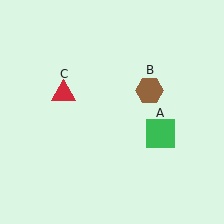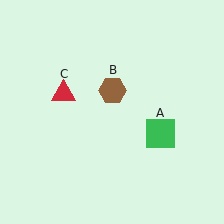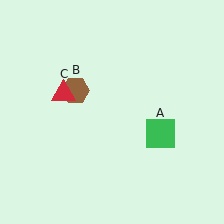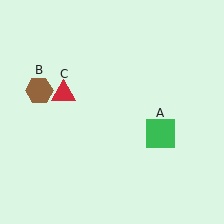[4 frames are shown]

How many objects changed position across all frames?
1 object changed position: brown hexagon (object B).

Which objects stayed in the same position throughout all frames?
Green square (object A) and red triangle (object C) remained stationary.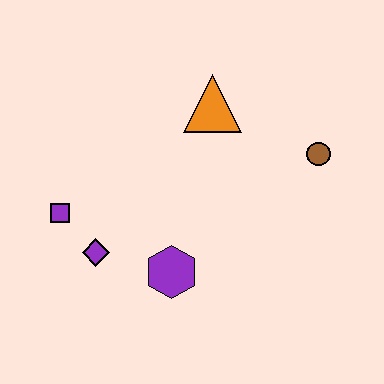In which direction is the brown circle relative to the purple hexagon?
The brown circle is to the right of the purple hexagon.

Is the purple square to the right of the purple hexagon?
No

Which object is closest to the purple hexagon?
The purple diamond is closest to the purple hexagon.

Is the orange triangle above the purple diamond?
Yes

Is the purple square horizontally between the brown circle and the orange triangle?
No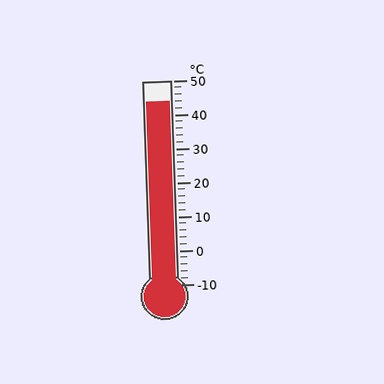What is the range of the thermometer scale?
The thermometer scale ranges from -10°C to 50°C.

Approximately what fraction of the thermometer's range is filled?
The thermometer is filled to approximately 90% of its range.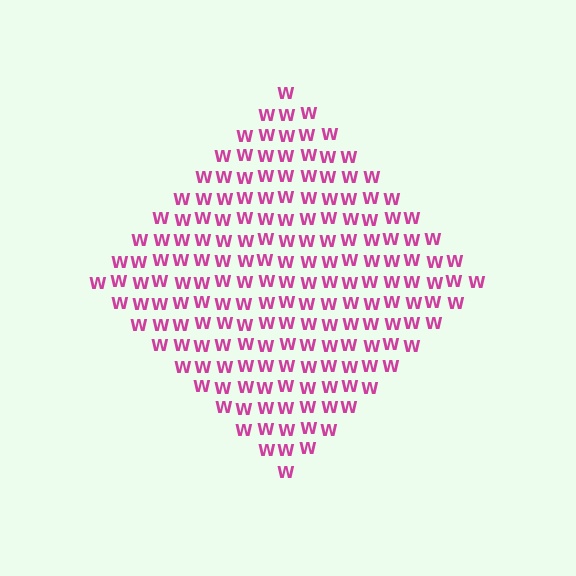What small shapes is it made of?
It is made of small letter W's.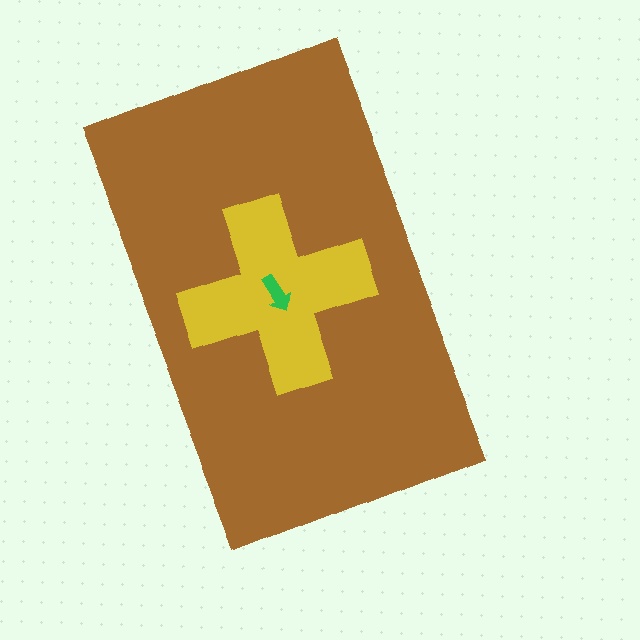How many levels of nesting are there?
3.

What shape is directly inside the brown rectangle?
The yellow cross.